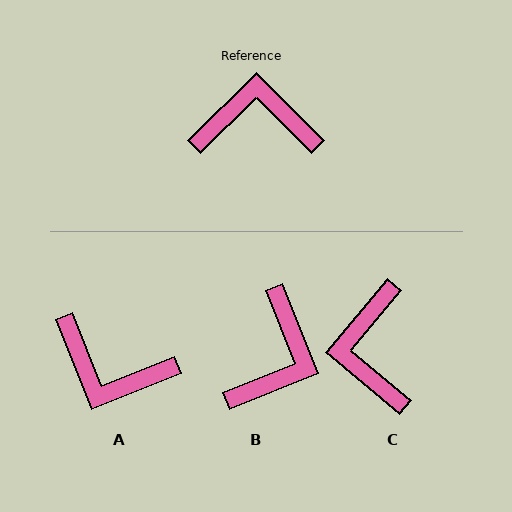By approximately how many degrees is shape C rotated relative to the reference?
Approximately 95 degrees counter-clockwise.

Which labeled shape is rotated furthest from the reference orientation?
A, about 157 degrees away.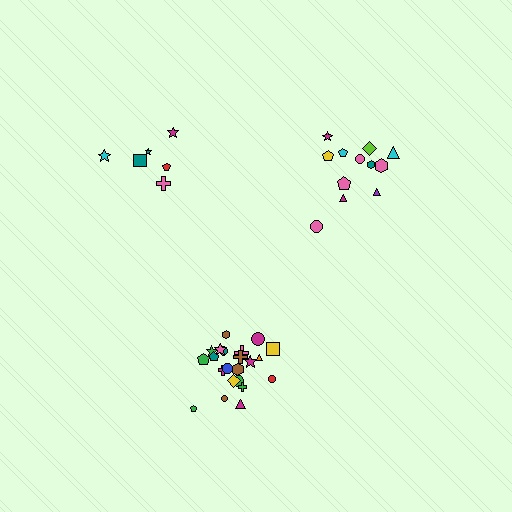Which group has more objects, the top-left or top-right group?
The top-right group.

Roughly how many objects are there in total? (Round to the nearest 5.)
Roughly 40 objects in total.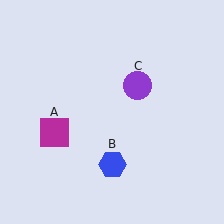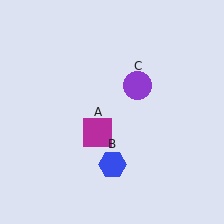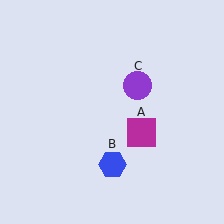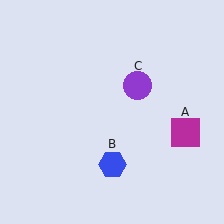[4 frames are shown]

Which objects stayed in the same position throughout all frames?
Blue hexagon (object B) and purple circle (object C) remained stationary.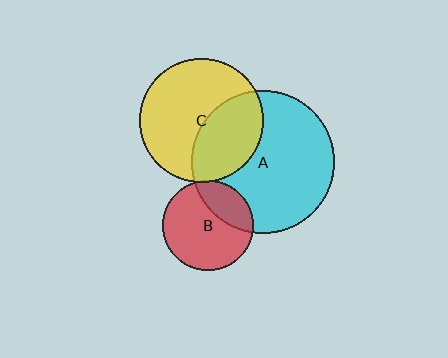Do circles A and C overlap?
Yes.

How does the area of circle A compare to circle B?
Approximately 2.5 times.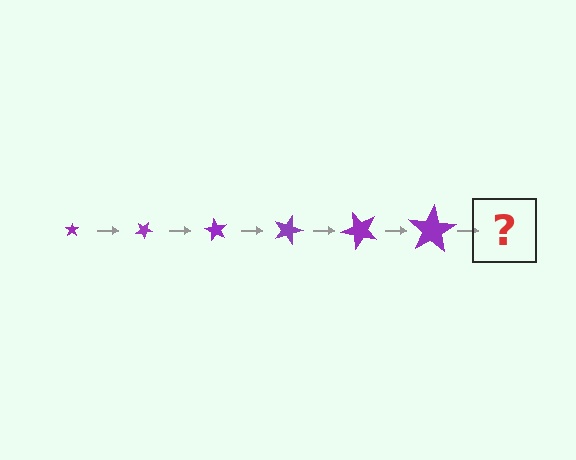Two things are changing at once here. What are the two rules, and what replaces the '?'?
The two rules are that the star grows larger each step and it rotates 30 degrees each step. The '?' should be a star, larger than the previous one and rotated 180 degrees from the start.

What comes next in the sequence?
The next element should be a star, larger than the previous one and rotated 180 degrees from the start.